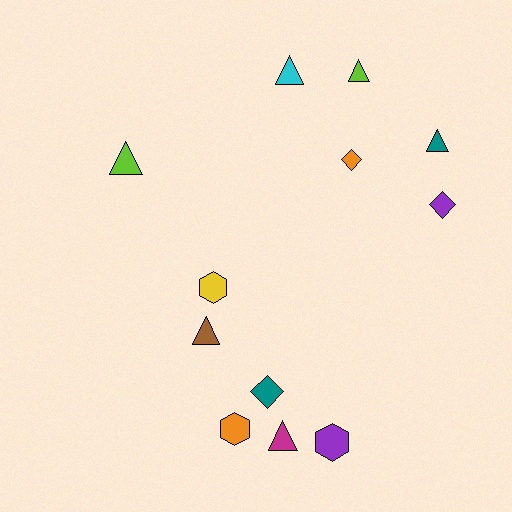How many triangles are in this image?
There are 6 triangles.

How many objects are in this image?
There are 12 objects.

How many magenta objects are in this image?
There is 1 magenta object.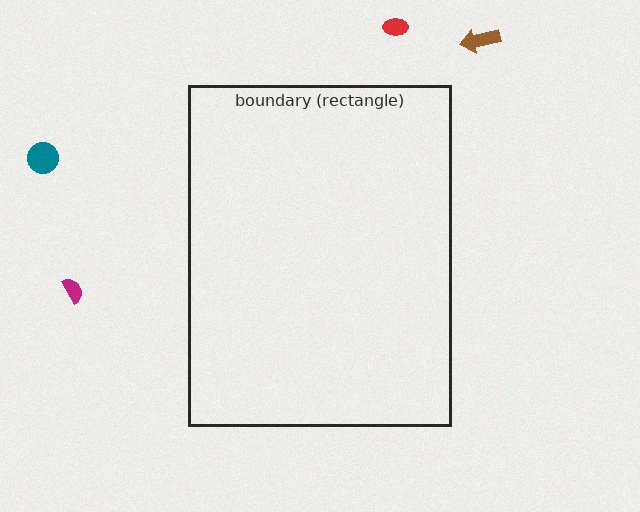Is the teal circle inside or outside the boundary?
Outside.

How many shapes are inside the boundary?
0 inside, 4 outside.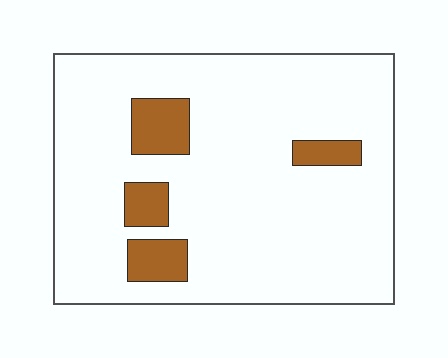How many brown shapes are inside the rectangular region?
4.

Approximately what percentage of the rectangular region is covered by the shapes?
Approximately 10%.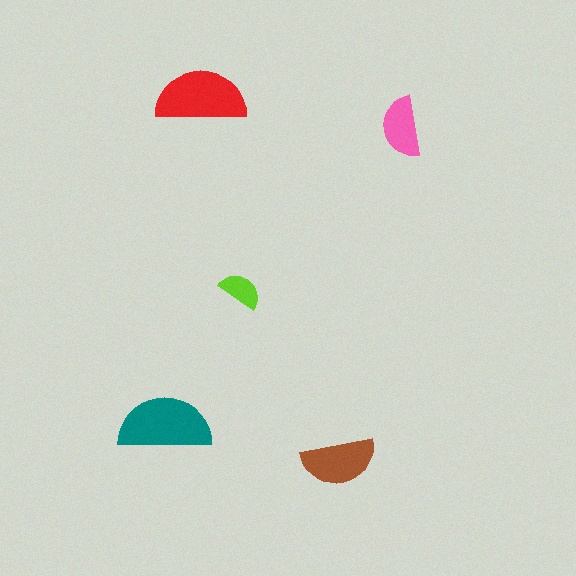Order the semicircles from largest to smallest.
the teal one, the red one, the brown one, the pink one, the lime one.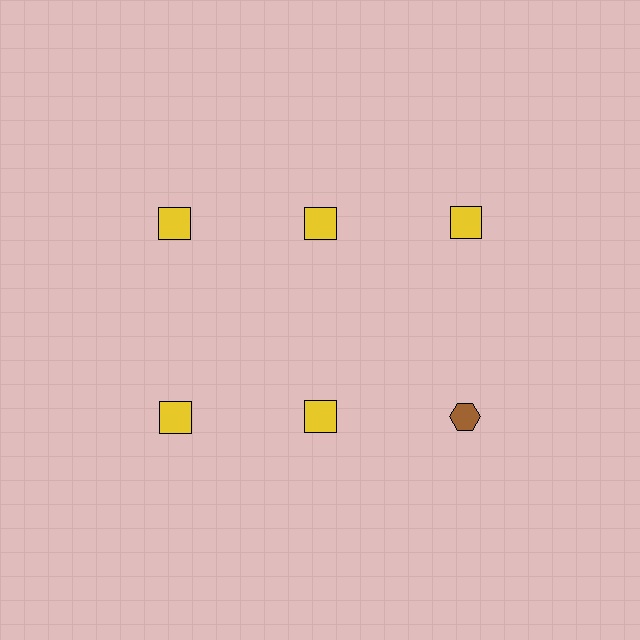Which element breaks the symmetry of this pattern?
The brown hexagon in the second row, center column breaks the symmetry. All other shapes are yellow squares.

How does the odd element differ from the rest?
It differs in both color (brown instead of yellow) and shape (hexagon instead of square).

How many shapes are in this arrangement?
There are 6 shapes arranged in a grid pattern.